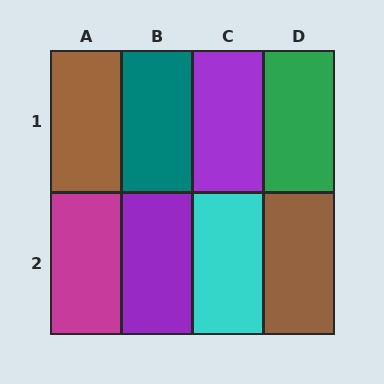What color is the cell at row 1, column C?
Purple.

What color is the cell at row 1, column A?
Brown.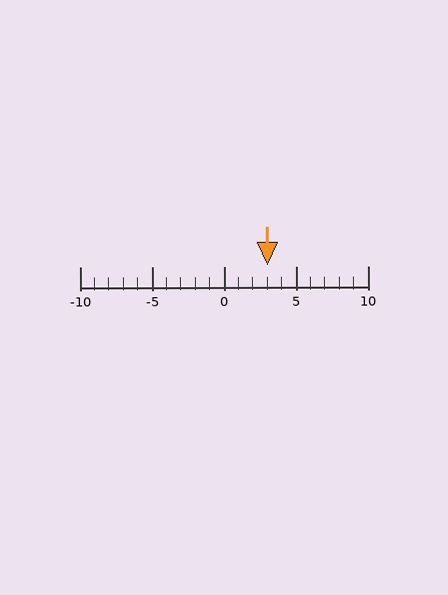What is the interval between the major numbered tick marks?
The major tick marks are spaced 5 units apart.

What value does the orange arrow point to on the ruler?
The orange arrow points to approximately 3.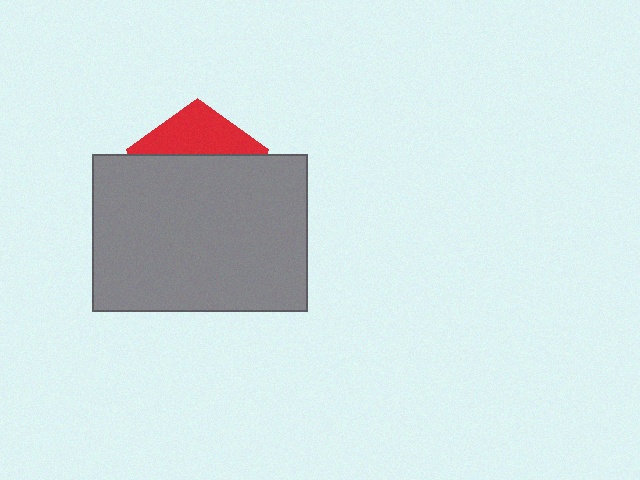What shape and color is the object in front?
The object in front is a gray rectangle.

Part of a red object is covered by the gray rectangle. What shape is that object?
It is a pentagon.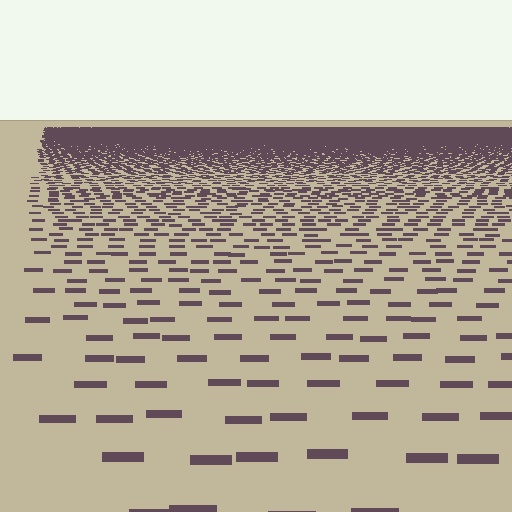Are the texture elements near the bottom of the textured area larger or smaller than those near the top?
Larger. Near the bottom, elements are closer to the viewer and appear at a bigger on-screen size.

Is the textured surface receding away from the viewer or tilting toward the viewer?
The surface is receding away from the viewer. Texture elements get smaller and denser toward the top.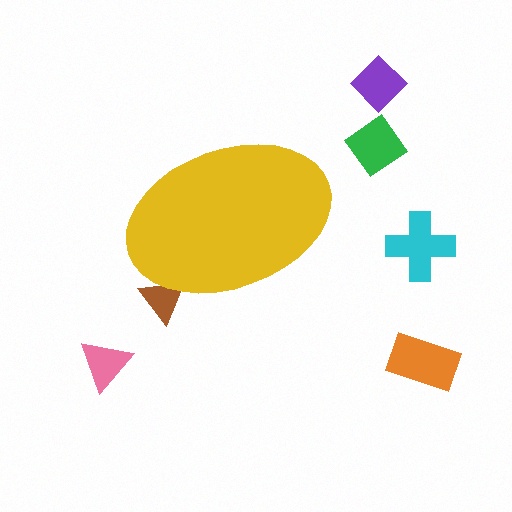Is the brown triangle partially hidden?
Yes, the brown triangle is partially hidden behind the yellow ellipse.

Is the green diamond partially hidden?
No, the green diamond is fully visible.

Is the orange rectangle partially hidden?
No, the orange rectangle is fully visible.